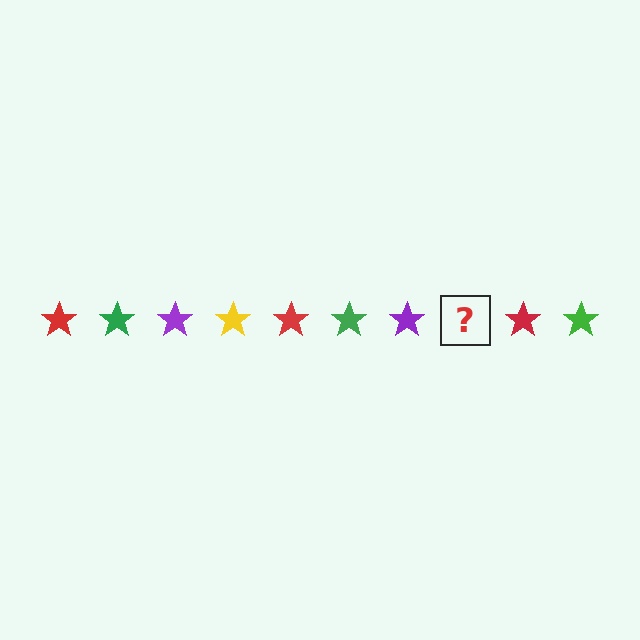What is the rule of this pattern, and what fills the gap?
The rule is that the pattern cycles through red, green, purple, yellow stars. The gap should be filled with a yellow star.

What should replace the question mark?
The question mark should be replaced with a yellow star.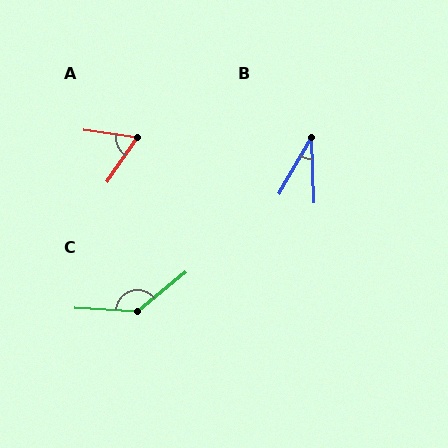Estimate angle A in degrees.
Approximately 64 degrees.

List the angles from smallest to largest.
B (32°), A (64°), C (137°).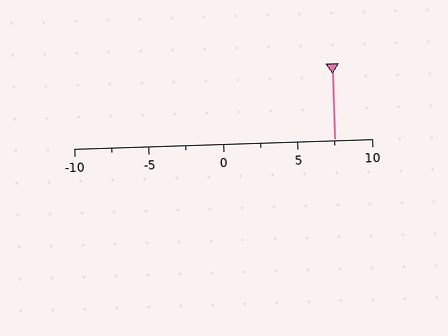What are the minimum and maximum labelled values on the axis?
The axis runs from -10 to 10.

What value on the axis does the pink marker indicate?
The marker indicates approximately 7.5.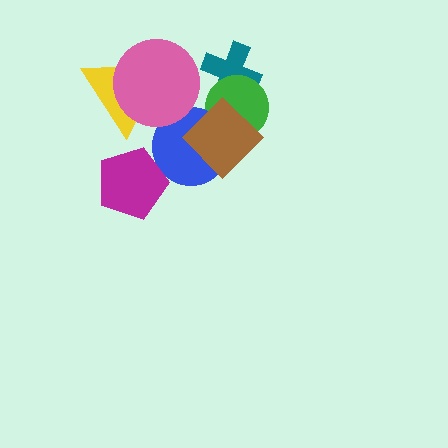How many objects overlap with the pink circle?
2 objects overlap with the pink circle.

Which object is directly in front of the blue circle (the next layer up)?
The brown diamond is directly in front of the blue circle.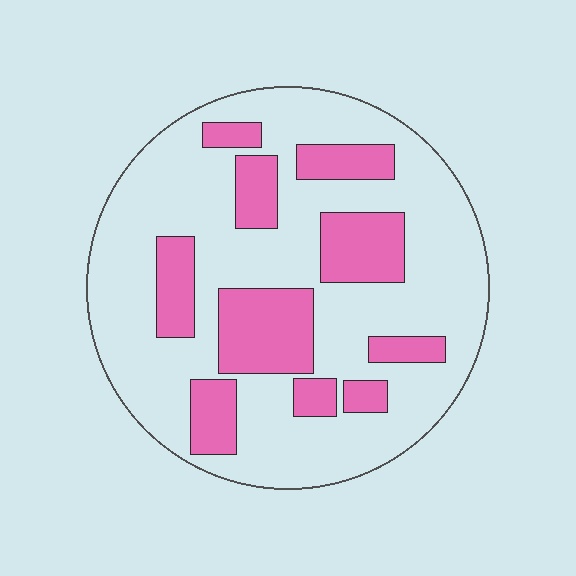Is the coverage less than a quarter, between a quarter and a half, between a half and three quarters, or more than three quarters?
Between a quarter and a half.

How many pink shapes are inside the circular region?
10.